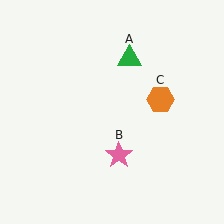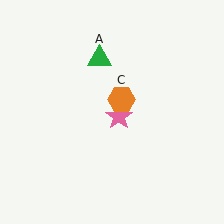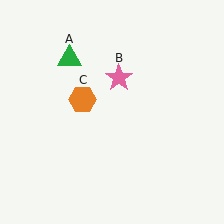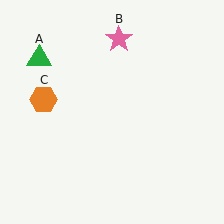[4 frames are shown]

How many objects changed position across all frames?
3 objects changed position: green triangle (object A), pink star (object B), orange hexagon (object C).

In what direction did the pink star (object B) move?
The pink star (object B) moved up.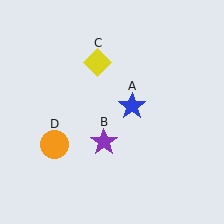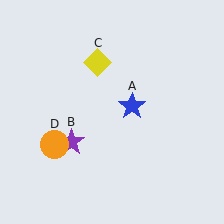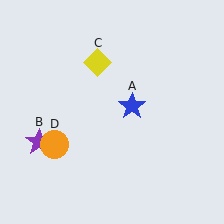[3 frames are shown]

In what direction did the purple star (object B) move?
The purple star (object B) moved left.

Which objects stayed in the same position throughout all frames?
Blue star (object A) and yellow diamond (object C) and orange circle (object D) remained stationary.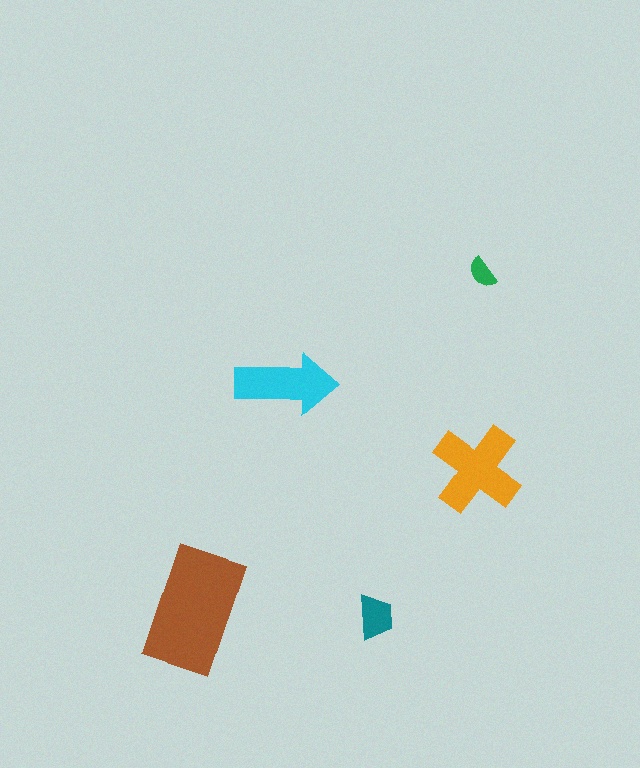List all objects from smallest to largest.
The green semicircle, the teal trapezoid, the cyan arrow, the orange cross, the brown rectangle.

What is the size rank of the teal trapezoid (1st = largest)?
4th.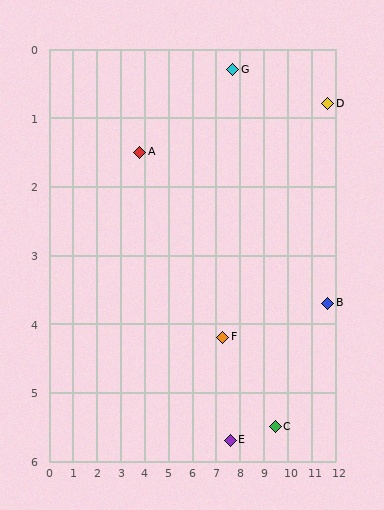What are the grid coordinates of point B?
Point B is at approximately (11.7, 3.7).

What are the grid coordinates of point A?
Point A is at approximately (3.8, 1.5).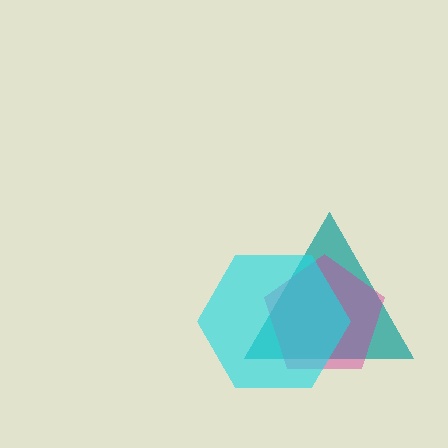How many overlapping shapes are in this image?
There are 3 overlapping shapes in the image.